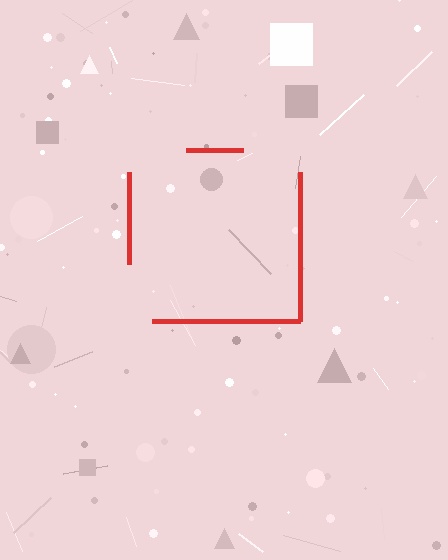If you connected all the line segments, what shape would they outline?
They would outline a square.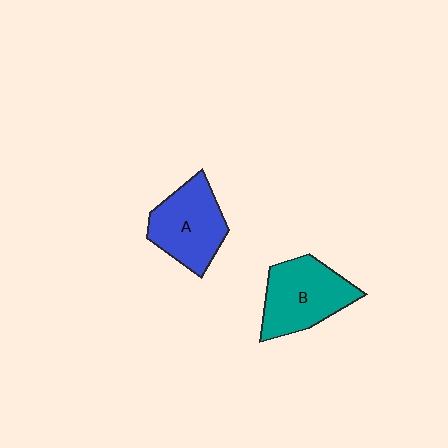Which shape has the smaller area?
Shape A (blue).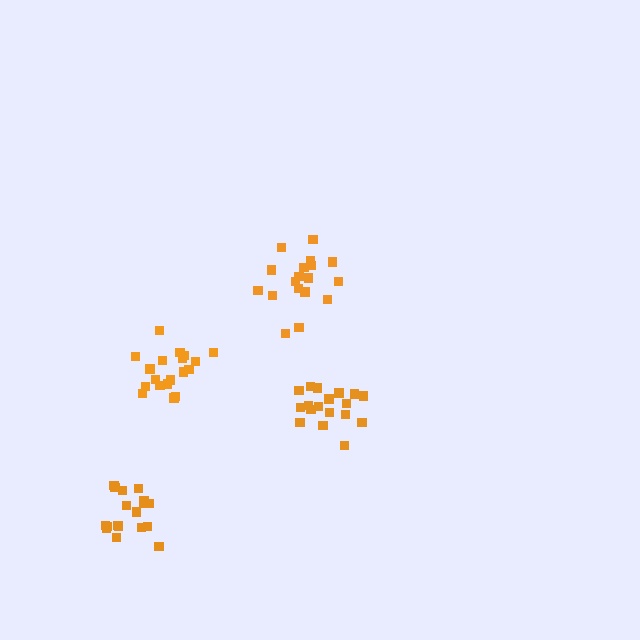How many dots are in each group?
Group 1: 18 dots, Group 2: 19 dots, Group 3: 19 dots, Group 4: 19 dots (75 total).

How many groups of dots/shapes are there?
There are 4 groups.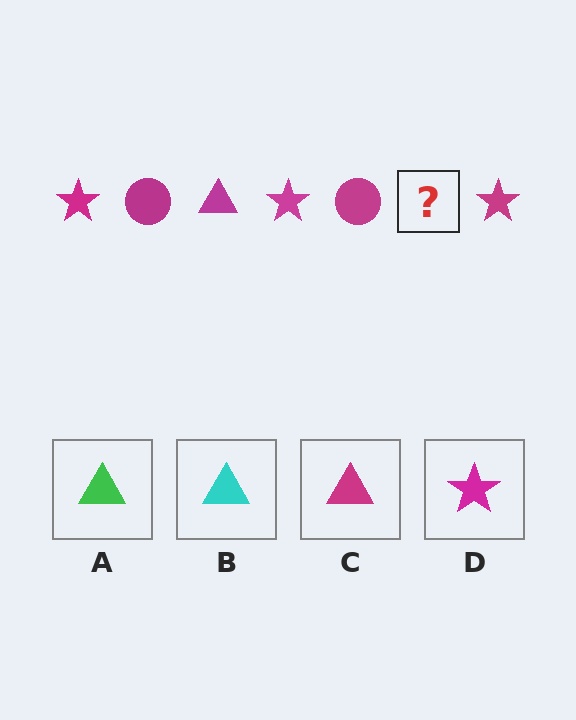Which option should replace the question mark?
Option C.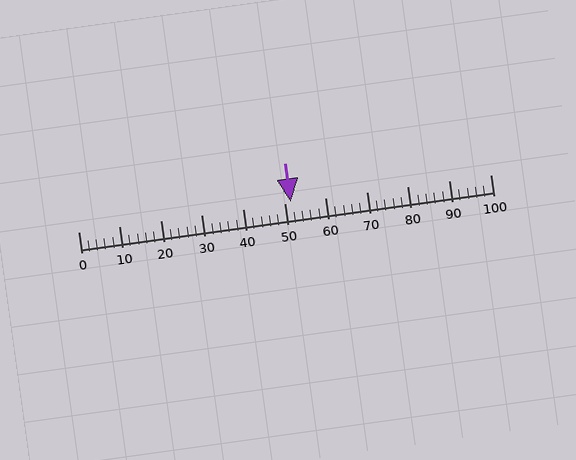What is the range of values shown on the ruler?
The ruler shows values from 0 to 100.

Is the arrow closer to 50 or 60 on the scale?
The arrow is closer to 50.